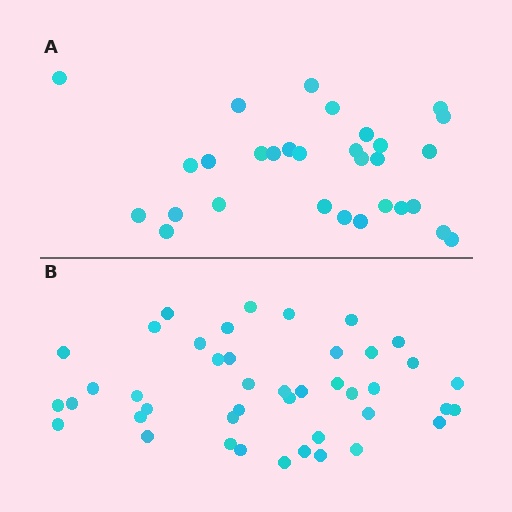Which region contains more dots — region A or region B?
Region B (the bottom region) has more dots.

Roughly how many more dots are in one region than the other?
Region B has approximately 15 more dots than region A.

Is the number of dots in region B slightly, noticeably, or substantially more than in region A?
Region B has noticeably more, but not dramatically so. The ratio is roughly 1.4 to 1.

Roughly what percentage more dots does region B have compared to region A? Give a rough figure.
About 45% more.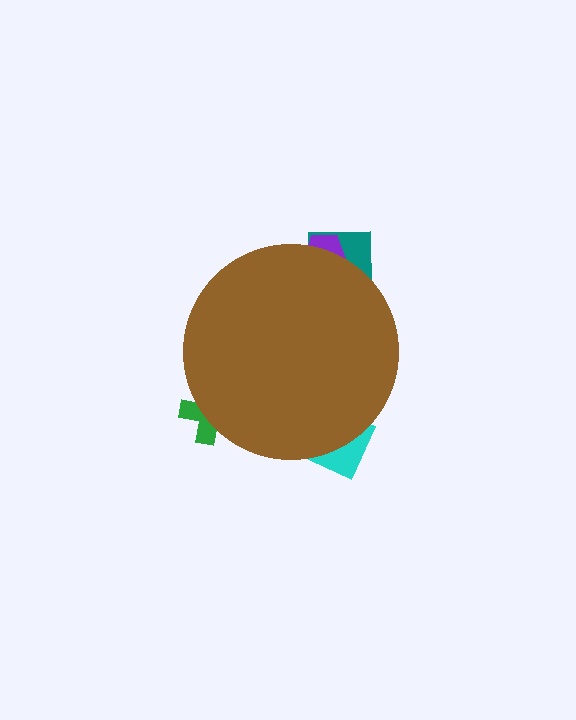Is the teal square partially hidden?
Yes, the teal square is partially hidden behind the brown circle.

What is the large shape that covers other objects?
A brown circle.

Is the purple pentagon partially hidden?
Yes, the purple pentagon is partially hidden behind the brown circle.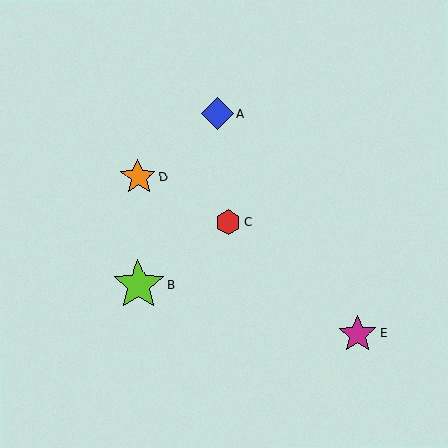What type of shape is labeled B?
Shape B is a lime star.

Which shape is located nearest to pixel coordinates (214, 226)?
The red hexagon (labeled C) at (228, 222) is nearest to that location.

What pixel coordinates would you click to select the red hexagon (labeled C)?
Click at (228, 222) to select the red hexagon C.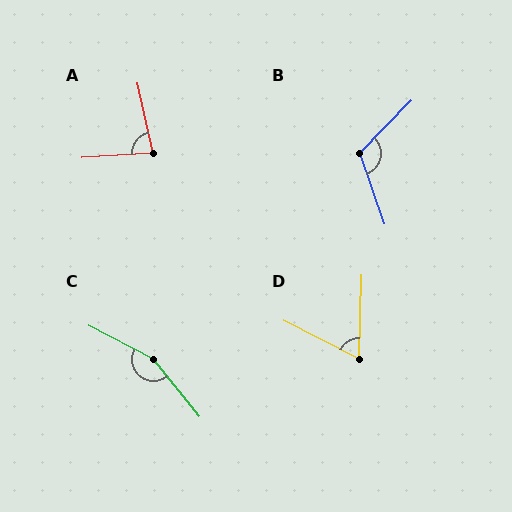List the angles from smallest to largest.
D (65°), A (81°), B (117°), C (156°).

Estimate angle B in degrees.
Approximately 117 degrees.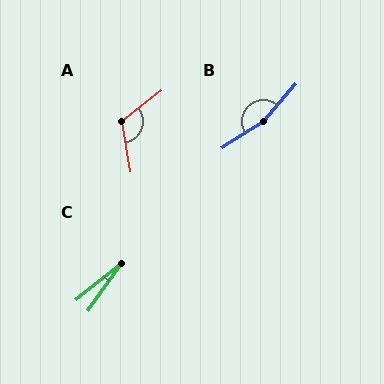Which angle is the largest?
B, at approximately 163 degrees.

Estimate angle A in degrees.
Approximately 118 degrees.